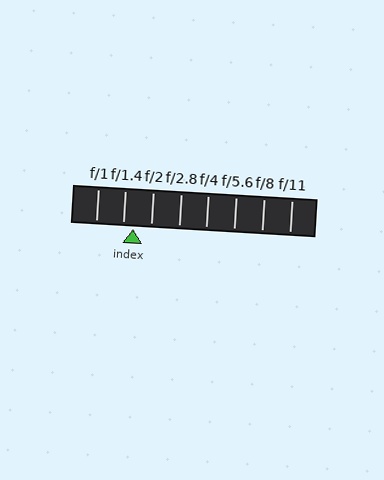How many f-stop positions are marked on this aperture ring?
There are 8 f-stop positions marked.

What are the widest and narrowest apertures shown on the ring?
The widest aperture shown is f/1 and the narrowest is f/11.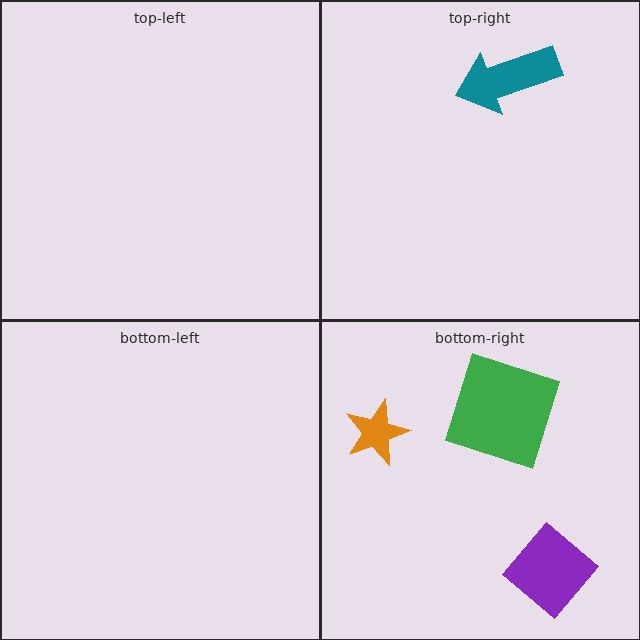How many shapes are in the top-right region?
1.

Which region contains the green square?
The bottom-right region.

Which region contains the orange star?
The bottom-right region.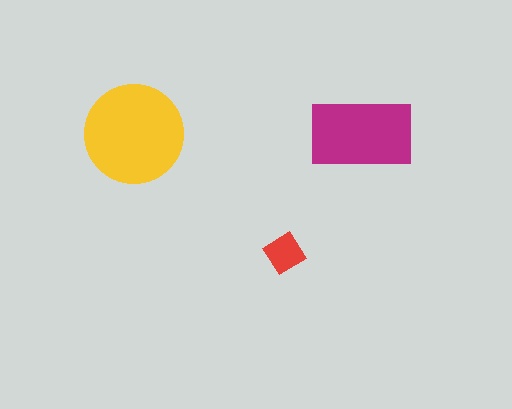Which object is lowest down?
The red diamond is bottommost.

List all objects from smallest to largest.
The red diamond, the magenta rectangle, the yellow circle.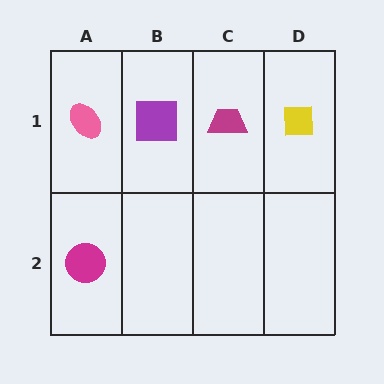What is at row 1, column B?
A purple square.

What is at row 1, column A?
A pink ellipse.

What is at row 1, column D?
A yellow square.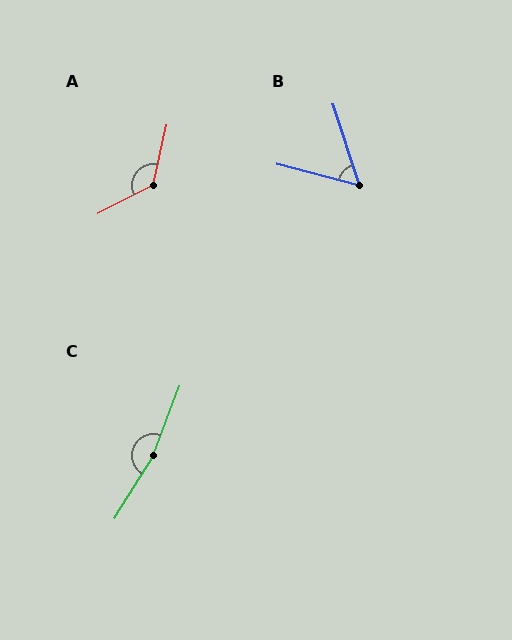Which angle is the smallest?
B, at approximately 57 degrees.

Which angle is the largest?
C, at approximately 168 degrees.